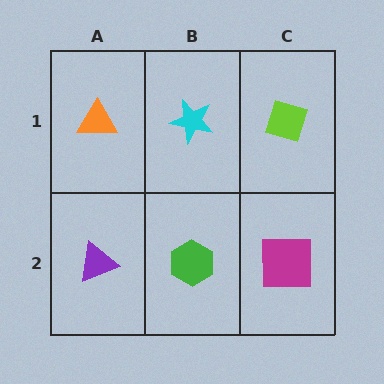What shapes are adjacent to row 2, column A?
An orange triangle (row 1, column A), a green hexagon (row 2, column B).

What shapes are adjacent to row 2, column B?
A cyan star (row 1, column B), a purple triangle (row 2, column A), a magenta square (row 2, column C).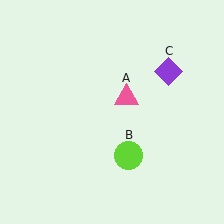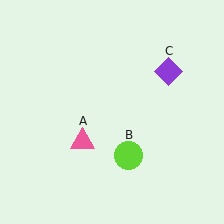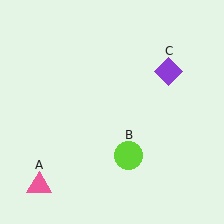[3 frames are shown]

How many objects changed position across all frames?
1 object changed position: pink triangle (object A).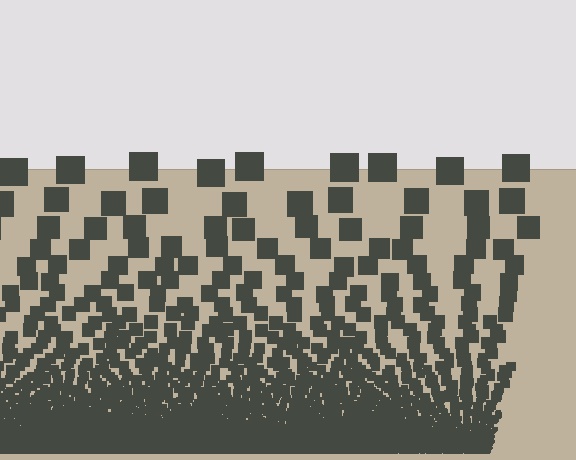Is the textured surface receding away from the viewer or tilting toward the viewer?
The surface appears to tilt toward the viewer. Texture elements get larger and sparser toward the top.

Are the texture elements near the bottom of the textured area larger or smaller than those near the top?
Smaller. The gradient is inverted — elements near the bottom are smaller and denser.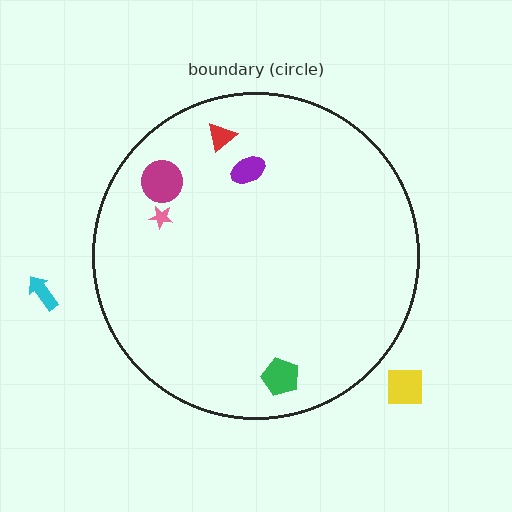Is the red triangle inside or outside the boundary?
Inside.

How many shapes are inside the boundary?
5 inside, 2 outside.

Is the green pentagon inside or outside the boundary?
Inside.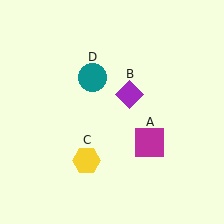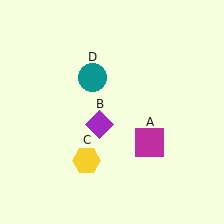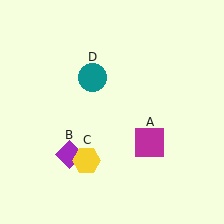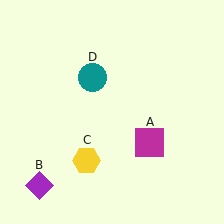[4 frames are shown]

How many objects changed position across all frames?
1 object changed position: purple diamond (object B).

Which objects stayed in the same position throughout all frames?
Magenta square (object A) and yellow hexagon (object C) and teal circle (object D) remained stationary.